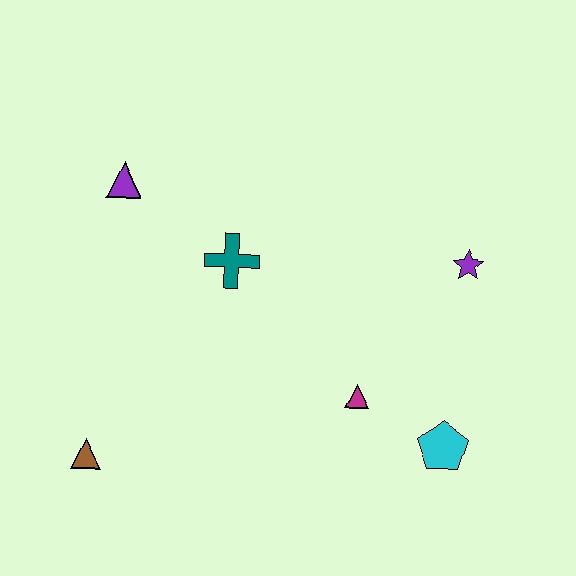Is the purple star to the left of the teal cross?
No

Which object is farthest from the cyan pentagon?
The purple triangle is farthest from the cyan pentagon.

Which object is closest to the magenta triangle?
The cyan pentagon is closest to the magenta triangle.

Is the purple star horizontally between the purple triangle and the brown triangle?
No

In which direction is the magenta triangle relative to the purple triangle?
The magenta triangle is to the right of the purple triangle.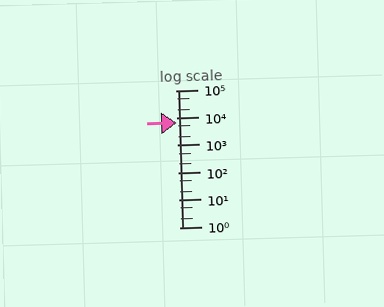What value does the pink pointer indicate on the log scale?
The pointer indicates approximately 6700.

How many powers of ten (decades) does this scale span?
The scale spans 5 decades, from 1 to 100000.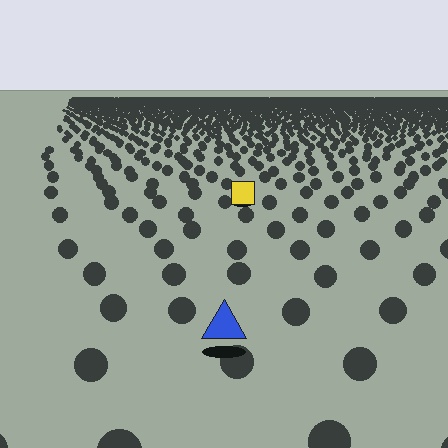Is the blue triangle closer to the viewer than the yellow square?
Yes. The blue triangle is closer — you can tell from the texture gradient: the ground texture is coarser near it.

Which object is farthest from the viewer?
The yellow square is farthest from the viewer. It appears smaller and the ground texture around it is denser.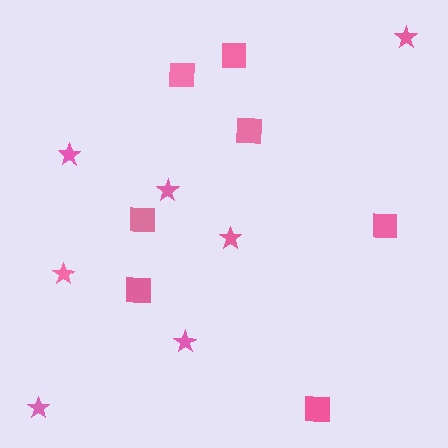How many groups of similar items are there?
There are 2 groups: one group of stars (7) and one group of squares (7).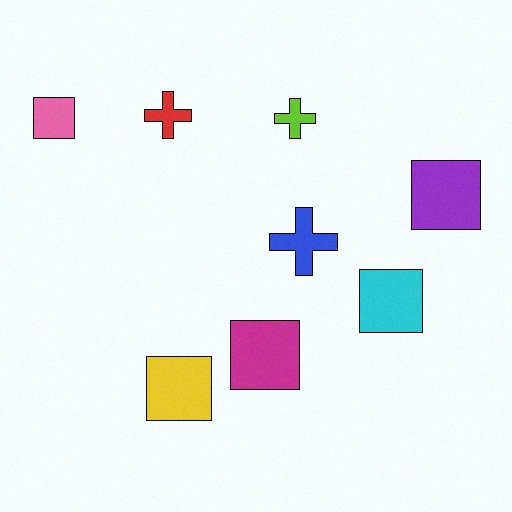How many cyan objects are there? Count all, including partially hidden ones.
There is 1 cyan object.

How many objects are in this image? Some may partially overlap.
There are 8 objects.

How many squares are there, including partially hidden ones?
There are 5 squares.